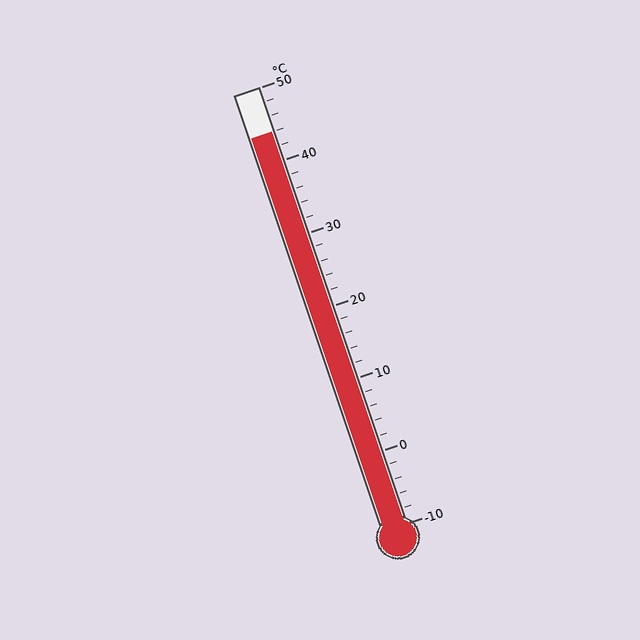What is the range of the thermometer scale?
The thermometer scale ranges from -10°C to 50°C.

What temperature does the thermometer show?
The thermometer shows approximately 44°C.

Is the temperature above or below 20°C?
The temperature is above 20°C.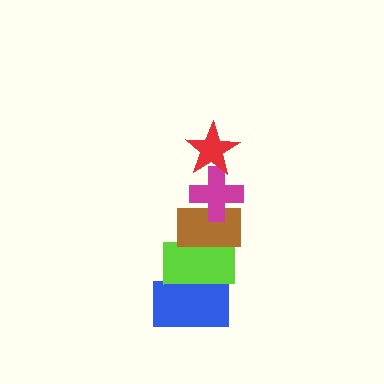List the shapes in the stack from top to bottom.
From top to bottom: the red star, the magenta cross, the brown rectangle, the lime rectangle, the blue rectangle.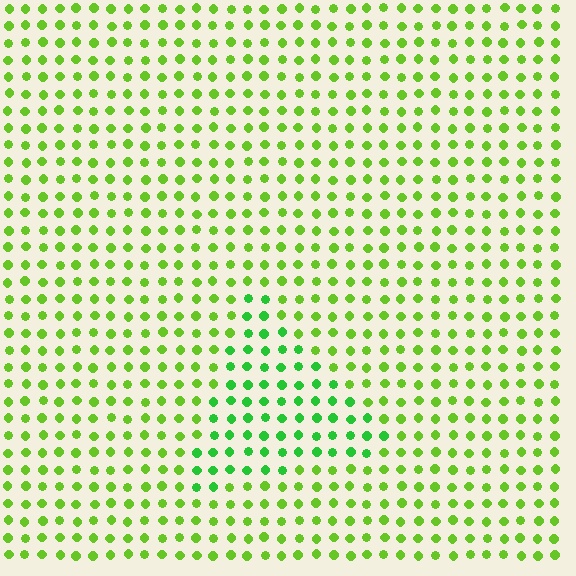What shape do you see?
I see a triangle.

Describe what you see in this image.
The image is filled with small lime elements in a uniform arrangement. A triangle-shaped region is visible where the elements are tinted to a slightly different hue, forming a subtle color boundary.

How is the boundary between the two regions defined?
The boundary is defined purely by a slight shift in hue (about 29 degrees). Spacing, size, and orientation are identical on both sides.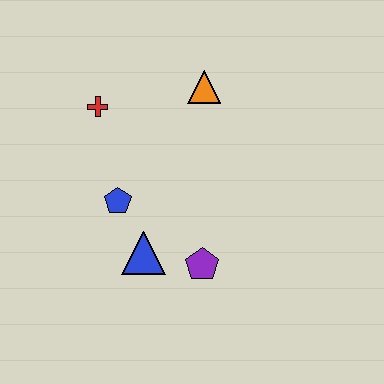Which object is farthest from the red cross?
The purple pentagon is farthest from the red cross.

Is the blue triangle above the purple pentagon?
Yes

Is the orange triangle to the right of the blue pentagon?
Yes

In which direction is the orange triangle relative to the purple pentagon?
The orange triangle is above the purple pentagon.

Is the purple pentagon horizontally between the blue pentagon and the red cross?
No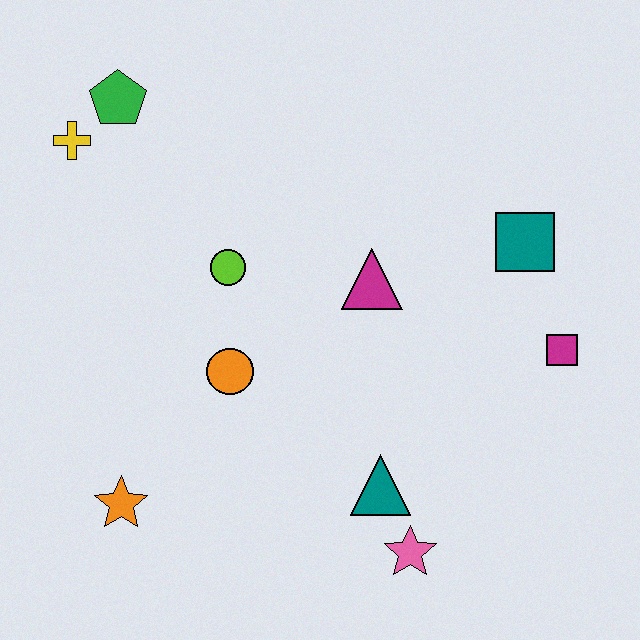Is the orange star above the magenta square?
No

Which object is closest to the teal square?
The magenta square is closest to the teal square.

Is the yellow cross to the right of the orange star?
No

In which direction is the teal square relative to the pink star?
The teal square is above the pink star.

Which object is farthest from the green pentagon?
The pink star is farthest from the green pentagon.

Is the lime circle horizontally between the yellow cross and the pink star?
Yes